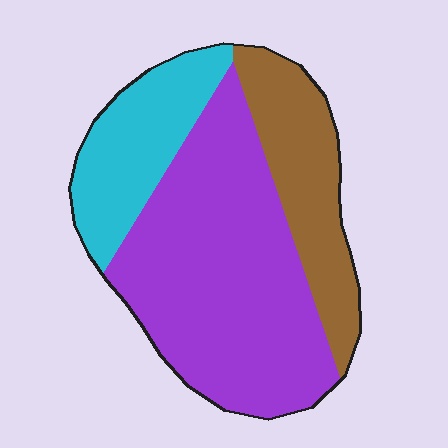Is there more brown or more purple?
Purple.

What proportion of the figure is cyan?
Cyan covers roughly 20% of the figure.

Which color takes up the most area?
Purple, at roughly 55%.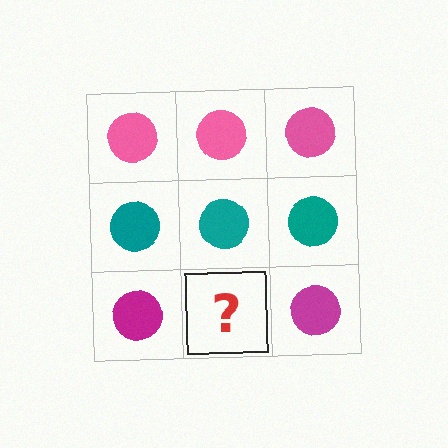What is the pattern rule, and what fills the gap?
The rule is that each row has a consistent color. The gap should be filled with a magenta circle.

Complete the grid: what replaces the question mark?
The question mark should be replaced with a magenta circle.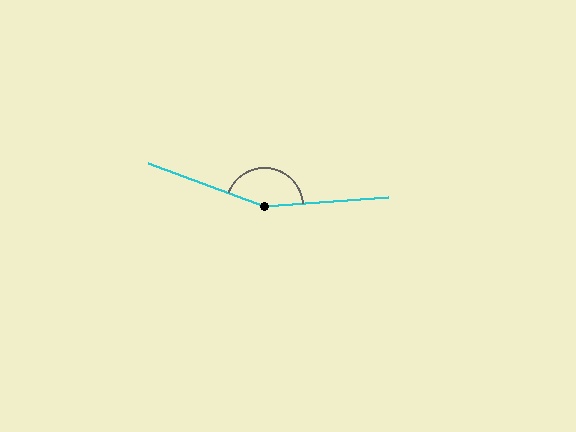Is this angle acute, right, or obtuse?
It is obtuse.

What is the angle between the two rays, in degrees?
Approximately 156 degrees.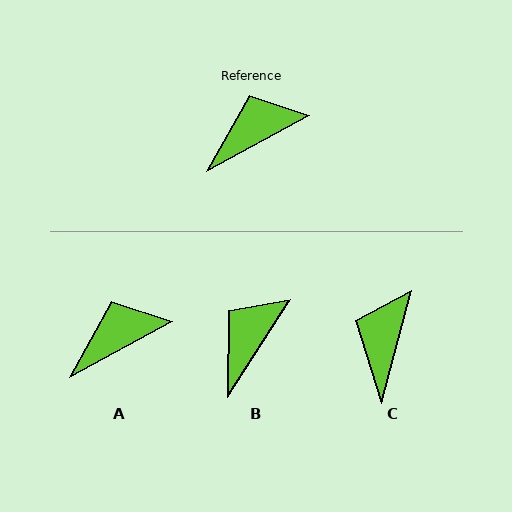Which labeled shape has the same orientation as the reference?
A.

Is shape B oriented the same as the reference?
No, it is off by about 29 degrees.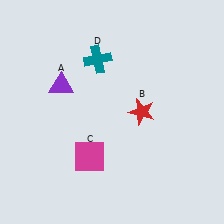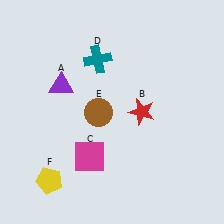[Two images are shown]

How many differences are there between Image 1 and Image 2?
There are 2 differences between the two images.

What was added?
A brown circle (E), a yellow pentagon (F) were added in Image 2.